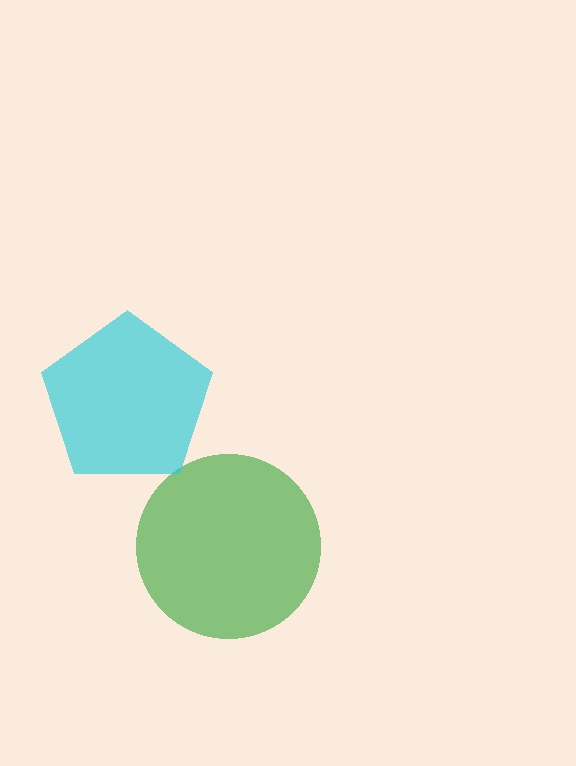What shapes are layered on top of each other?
The layered shapes are: a green circle, a cyan pentagon.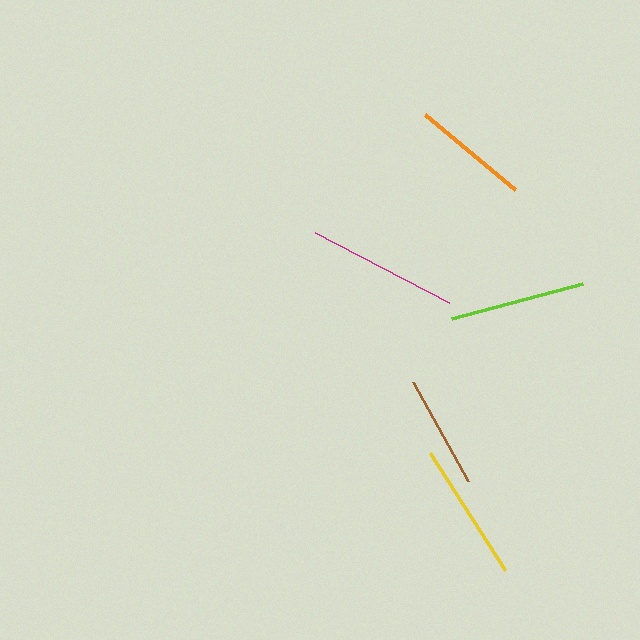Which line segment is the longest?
The magenta line is the longest at approximately 151 pixels.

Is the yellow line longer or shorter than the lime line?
The yellow line is longer than the lime line.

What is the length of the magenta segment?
The magenta segment is approximately 151 pixels long.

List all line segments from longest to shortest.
From longest to shortest: magenta, yellow, lime, orange, brown.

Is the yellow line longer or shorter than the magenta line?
The magenta line is longer than the yellow line.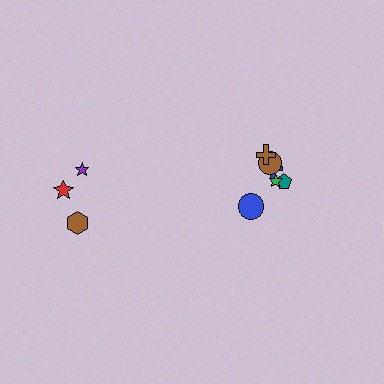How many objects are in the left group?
There are 3 objects.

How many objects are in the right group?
There are 6 objects.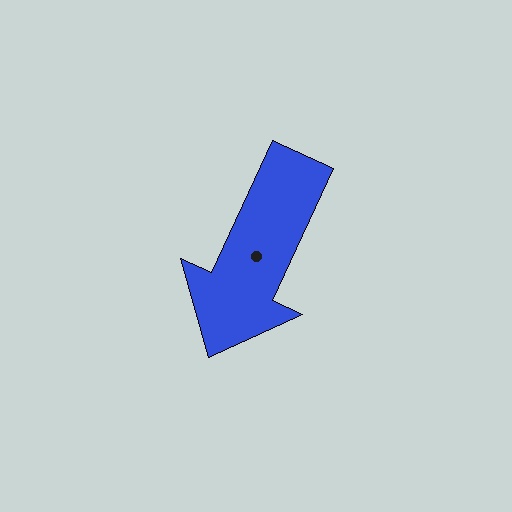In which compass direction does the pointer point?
Southwest.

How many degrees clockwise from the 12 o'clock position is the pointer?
Approximately 205 degrees.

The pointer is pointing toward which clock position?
Roughly 7 o'clock.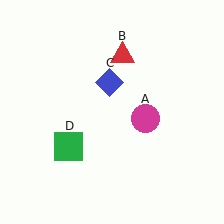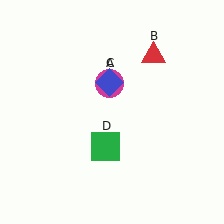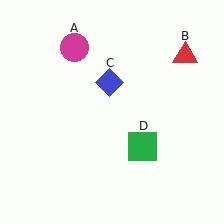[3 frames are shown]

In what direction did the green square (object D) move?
The green square (object D) moved right.